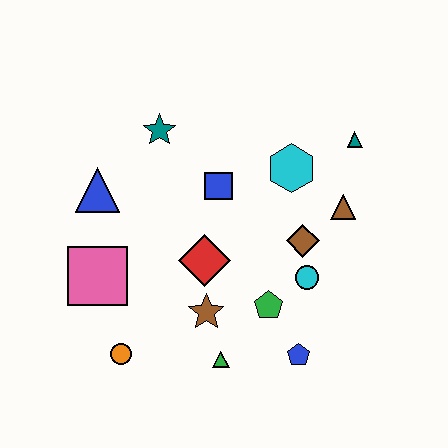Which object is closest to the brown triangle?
The brown diamond is closest to the brown triangle.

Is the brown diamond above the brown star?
Yes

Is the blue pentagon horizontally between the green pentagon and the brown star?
No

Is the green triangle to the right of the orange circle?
Yes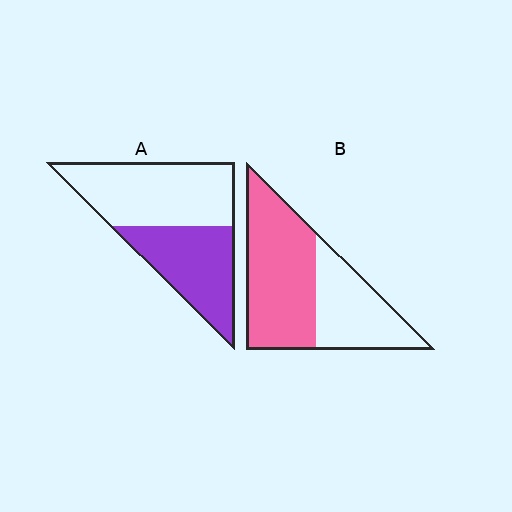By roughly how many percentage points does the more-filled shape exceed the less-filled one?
By roughly 15 percentage points (B over A).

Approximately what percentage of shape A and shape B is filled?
A is approximately 45% and B is approximately 60%.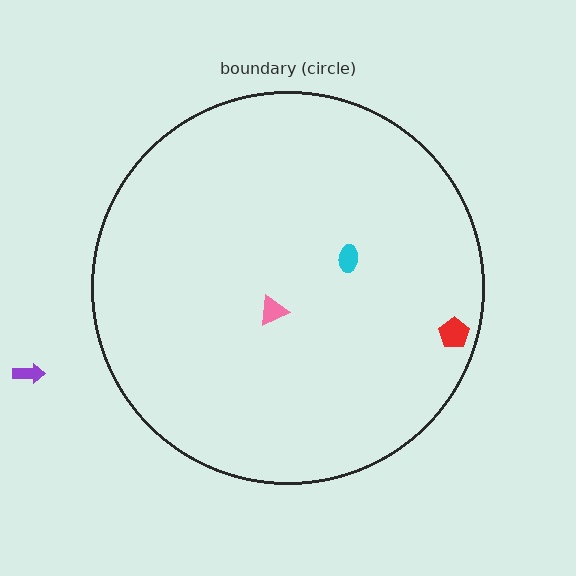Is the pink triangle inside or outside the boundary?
Inside.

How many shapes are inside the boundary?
3 inside, 1 outside.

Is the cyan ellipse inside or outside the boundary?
Inside.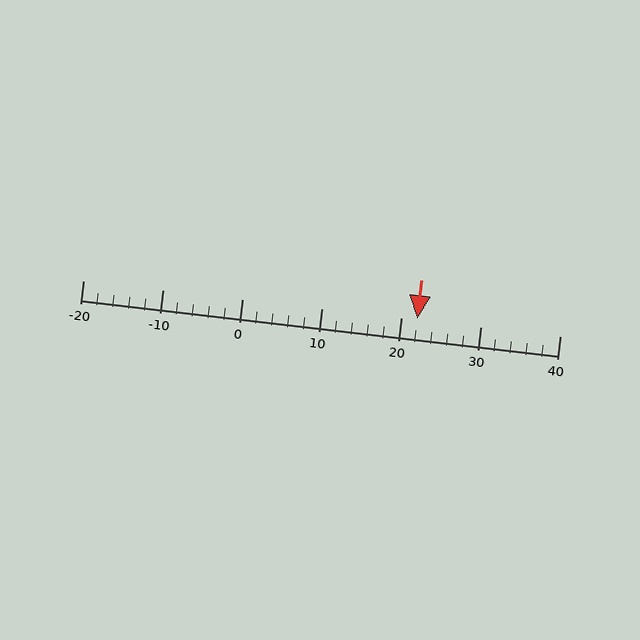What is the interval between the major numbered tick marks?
The major tick marks are spaced 10 units apart.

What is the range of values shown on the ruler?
The ruler shows values from -20 to 40.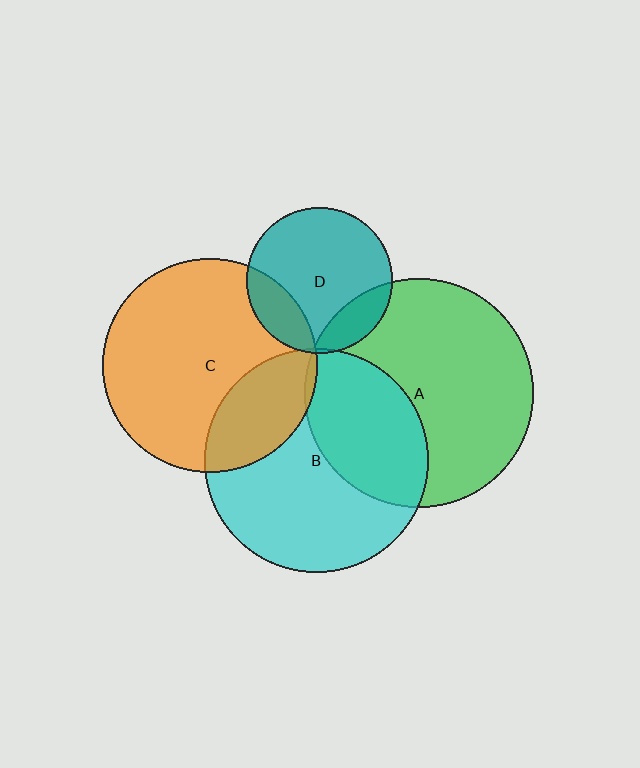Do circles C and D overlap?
Yes.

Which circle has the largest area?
Circle A (green).